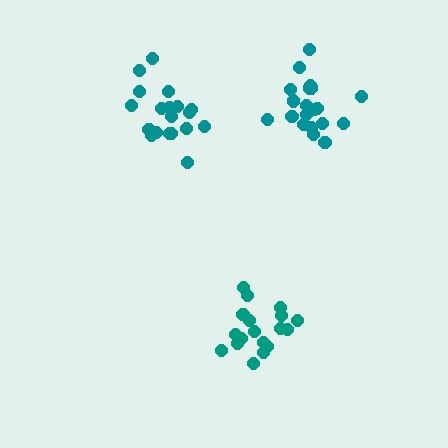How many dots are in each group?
Group 1: 18 dots, Group 2: 20 dots, Group 3: 21 dots (59 total).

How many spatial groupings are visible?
There are 3 spatial groupings.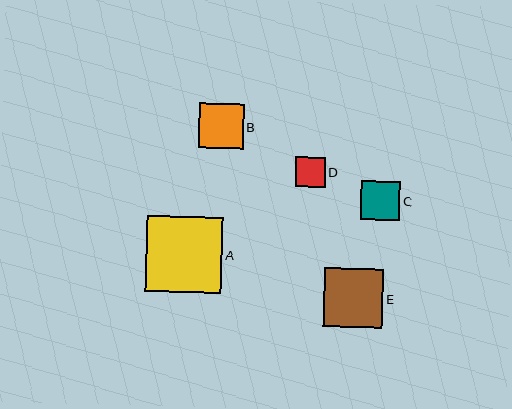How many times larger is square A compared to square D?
Square A is approximately 2.5 times the size of square D.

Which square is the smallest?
Square D is the smallest with a size of approximately 30 pixels.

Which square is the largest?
Square A is the largest with a size of approximately 77 pixels.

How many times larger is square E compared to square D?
Square E is approximately 2.0 times the size of square D.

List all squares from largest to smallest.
From largest to smallest: A, E, B, C, D.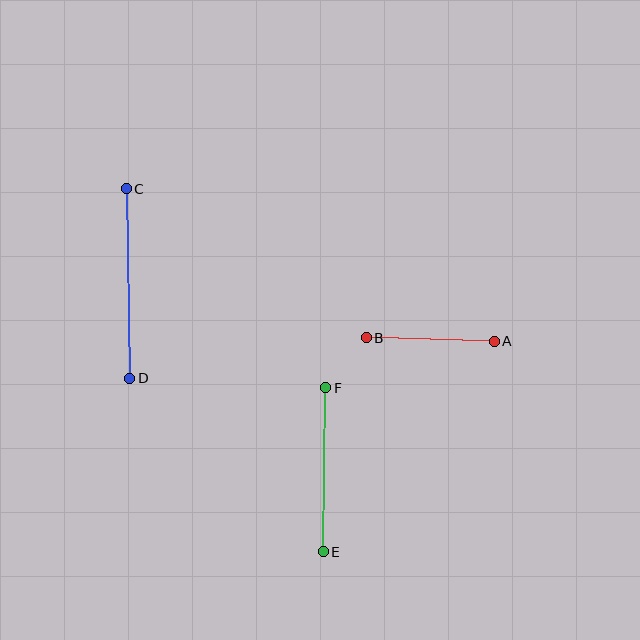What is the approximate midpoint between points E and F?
The midpoint is at approximately (324, 470) pixels.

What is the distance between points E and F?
The distance is approximately 164 pixels.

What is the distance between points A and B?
The distance is approximately 128 pixels.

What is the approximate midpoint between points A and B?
The midpoint is at approximately (430, 340) pixels.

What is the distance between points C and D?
The distance is approximately 189 pixels.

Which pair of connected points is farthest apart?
Points C and D are farthest apart.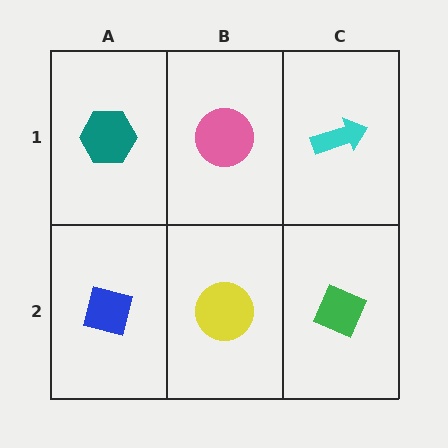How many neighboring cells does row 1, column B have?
3.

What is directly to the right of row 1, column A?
A pink circle.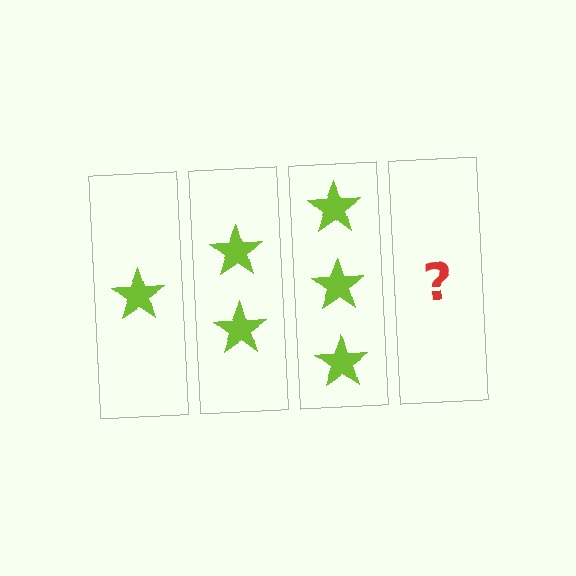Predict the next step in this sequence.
The next step is 4 stars.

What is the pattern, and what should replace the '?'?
The pattern is that each step adds one more star. The '?' should be 4 stars.